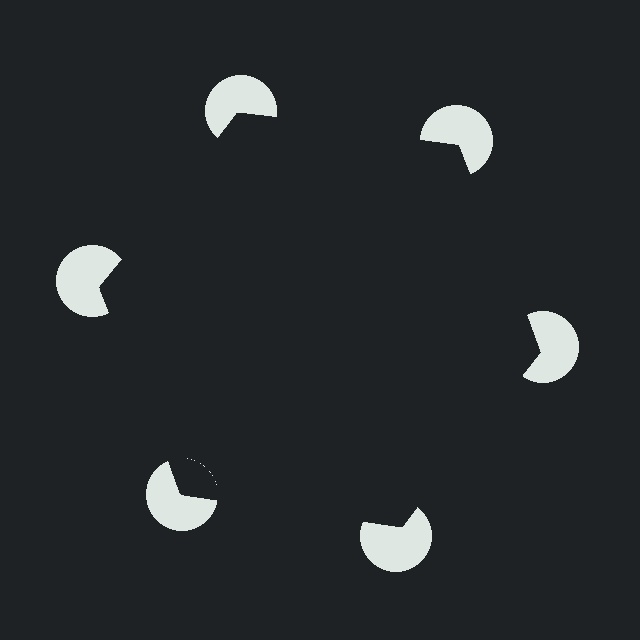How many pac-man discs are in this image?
There are 6 — one at each vertex of the illusory hexagon.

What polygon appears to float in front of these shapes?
An illusory hexagon — its edges are inferred from the aligned wedge cuts in the pac-man discs, not physically drawn.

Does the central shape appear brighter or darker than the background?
It typically appears slightly darker than the background, even though no actual brightness change is drawn.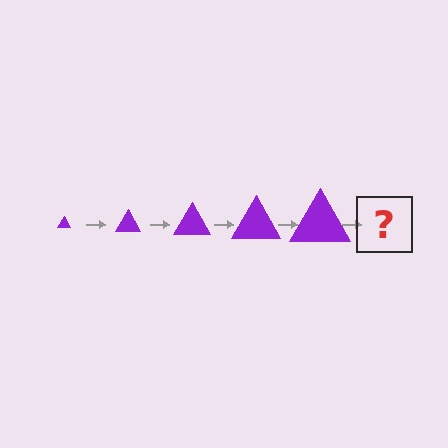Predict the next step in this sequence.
The next step is a purple triangle, larger than the previous one.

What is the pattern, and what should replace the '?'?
The pattern is that the triangle gets progressively larger each step. The '?' should be a purple triangle, larger than the previous one.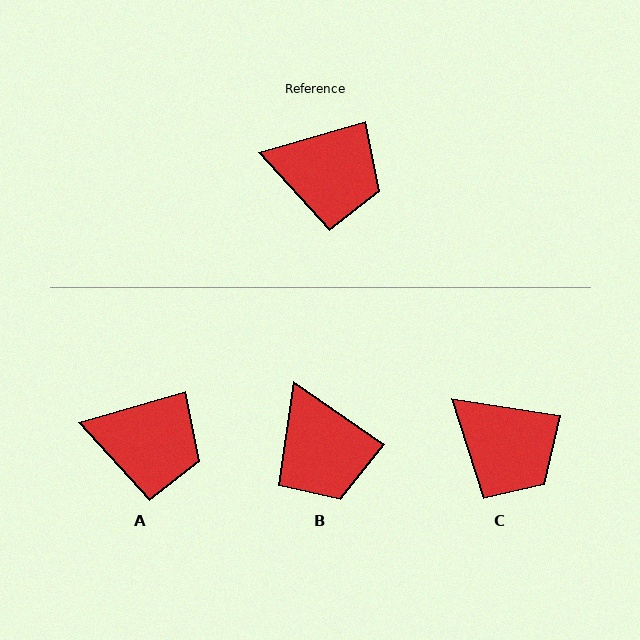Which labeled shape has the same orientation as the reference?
A.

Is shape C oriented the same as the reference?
No, it is off by about 25 degrees.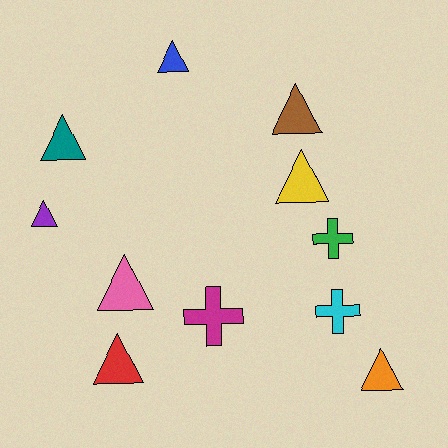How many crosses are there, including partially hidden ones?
There are 3 crosses.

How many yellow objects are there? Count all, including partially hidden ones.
There is 1 yellow object.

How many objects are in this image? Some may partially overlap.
There are 11 objects.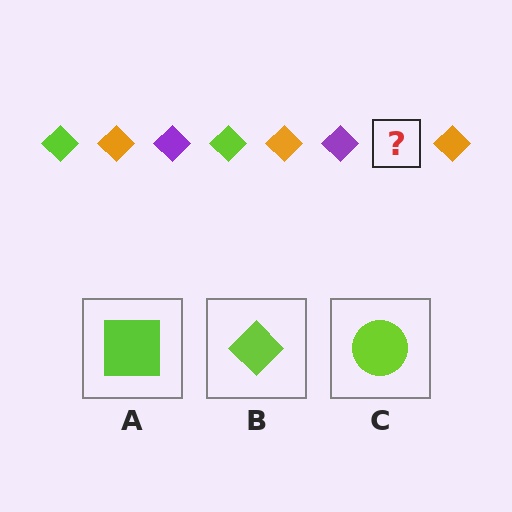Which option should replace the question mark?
Option B.